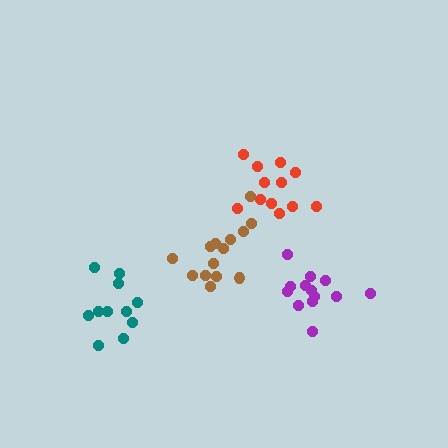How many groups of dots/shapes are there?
There are 4 groups.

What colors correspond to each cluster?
The clusters are colored: brown, red, teal, purple.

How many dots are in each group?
Group 1: 14 dots, Group 2: 12 dots, Group 3: 11 dots, Group 4: 13 dots (50 total).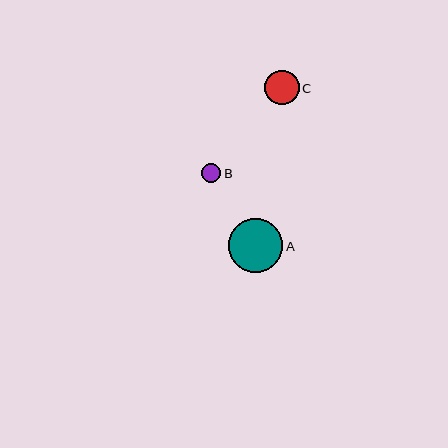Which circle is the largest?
Circle A is the largest with a size of approximately 54 pixels.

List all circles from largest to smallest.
From largest to smallest: A, C, B.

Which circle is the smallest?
Circle B is the smallest with a size of approximately 19 pixels.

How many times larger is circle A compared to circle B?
Circle A is approximately 2.9 times the size of circle B.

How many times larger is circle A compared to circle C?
Circle A is approximately 1.6 times the size of circle C.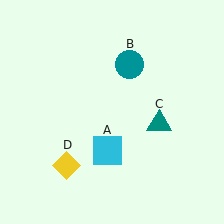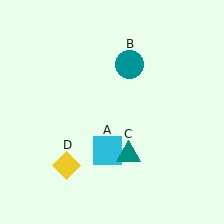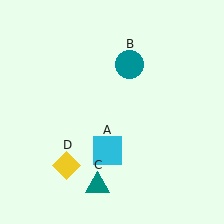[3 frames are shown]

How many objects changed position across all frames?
1 object changed position: teal triangle (object C).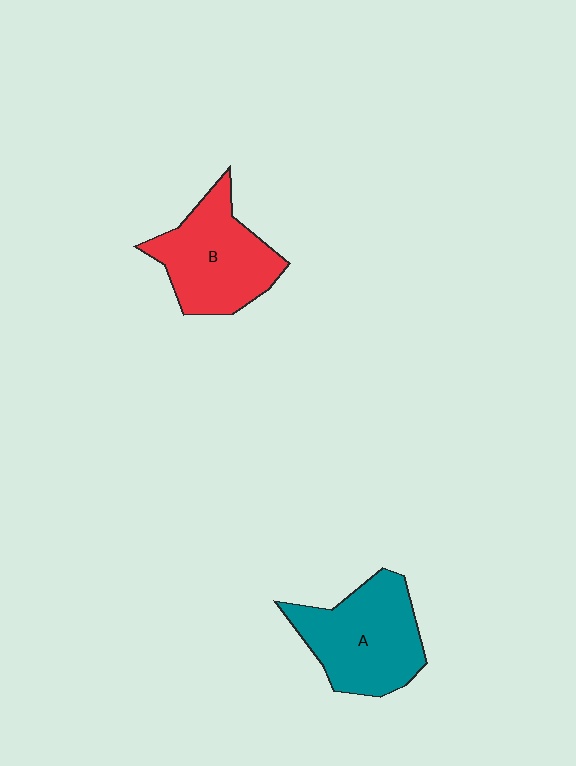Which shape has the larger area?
Shape A (teal).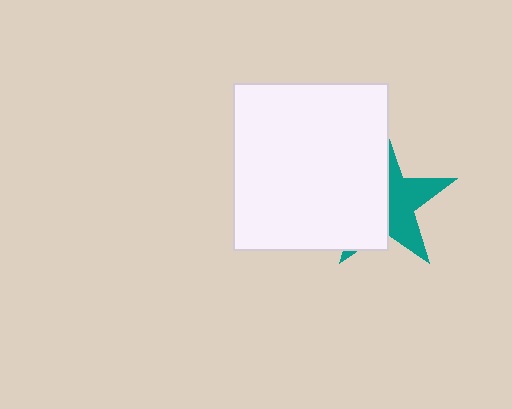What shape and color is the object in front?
The object in front is a white rectangle.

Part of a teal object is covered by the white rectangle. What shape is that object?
It is a star.